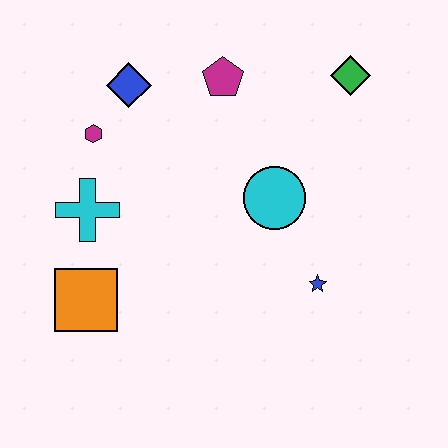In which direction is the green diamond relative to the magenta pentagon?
The green diamond is to the right of the magenta pentagon.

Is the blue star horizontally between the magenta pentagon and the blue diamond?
No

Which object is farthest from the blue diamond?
The blue star is farthest from the blue diamond.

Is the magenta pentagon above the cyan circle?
Yes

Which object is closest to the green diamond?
The magenta pentagon is closest to the green diamond.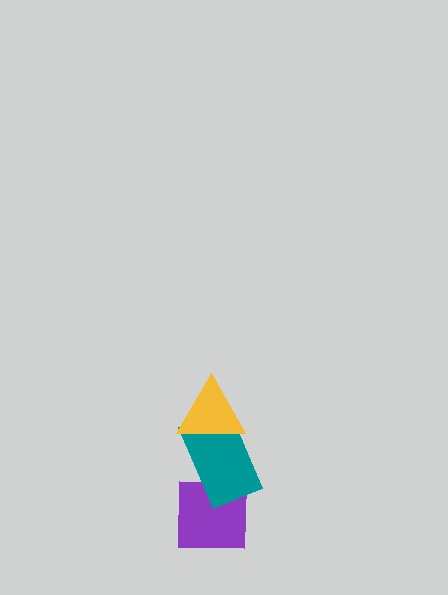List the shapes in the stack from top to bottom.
From top to bottom: the yellow triangle, the teal rectangle, the purple square.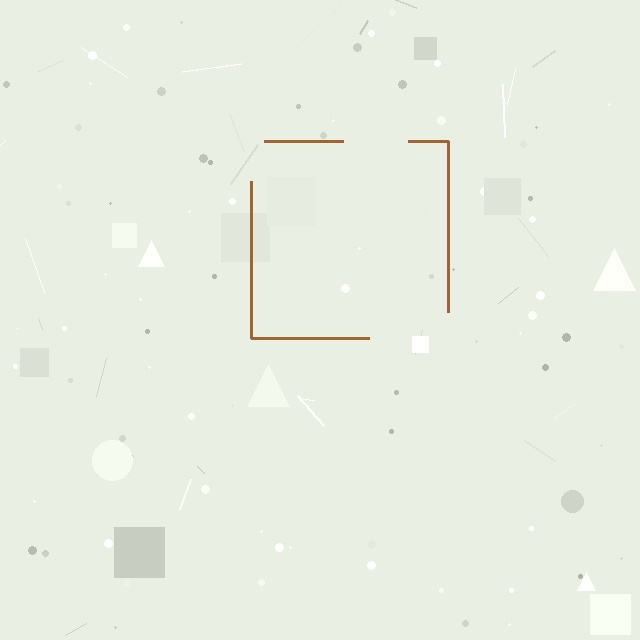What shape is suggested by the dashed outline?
The dashed outline suggests a square.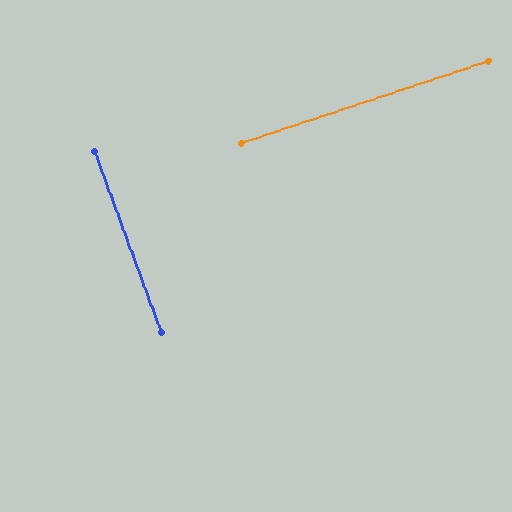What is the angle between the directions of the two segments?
Approximately 88 degrees.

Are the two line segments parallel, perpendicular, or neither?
Perpendicular — they meet at approximately 88°.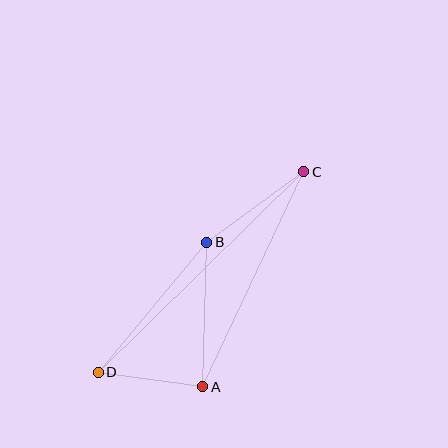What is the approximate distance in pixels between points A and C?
The distance between A and C is approximately 238 pixels.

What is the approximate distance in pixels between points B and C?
The distance between B and C is approximately 120 pixels.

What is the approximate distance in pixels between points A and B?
The distance between A and B is approximately 145 pixels.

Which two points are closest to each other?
Points A and D are closest to each other.